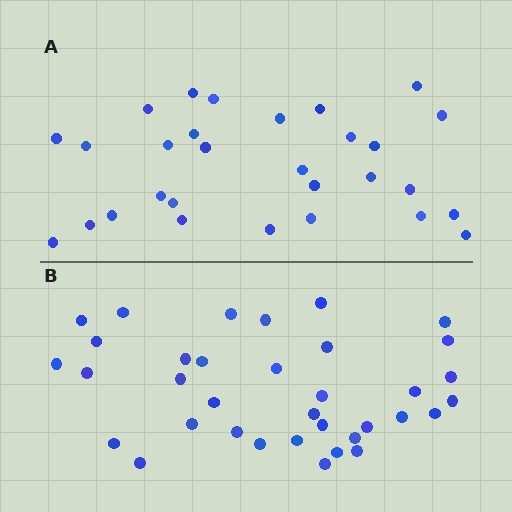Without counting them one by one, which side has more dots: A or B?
Region B (the bottom region) has more dots.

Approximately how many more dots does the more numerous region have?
Region B has about 6 more dots than region A.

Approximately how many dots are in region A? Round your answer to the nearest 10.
About 30 dots. (The exact count is 29, which rounds to 30.)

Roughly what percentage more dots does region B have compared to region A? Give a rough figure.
About 20% more.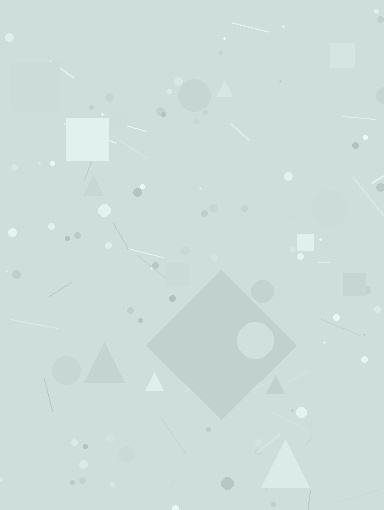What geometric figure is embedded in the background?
A diamond is embedded in the background.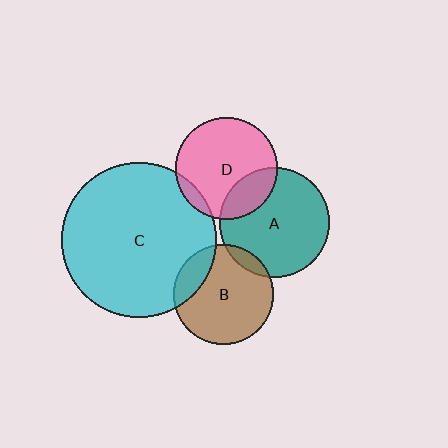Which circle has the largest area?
Circle C (cyan).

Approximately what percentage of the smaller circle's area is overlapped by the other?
Approximately 10%.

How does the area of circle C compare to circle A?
Approximately 2.0 times.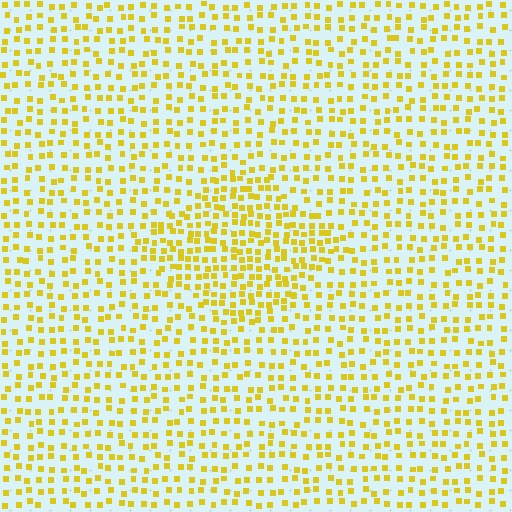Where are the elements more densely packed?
The elements are more densely packed inside the diamond boundary.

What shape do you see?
I see a diamond.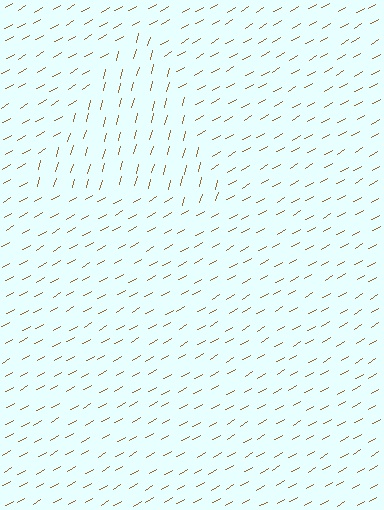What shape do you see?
I see a triangle.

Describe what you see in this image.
The image is filled with small brown line segments. A triangle region in the image has lines oriented differently from the surrounding lines, creating a visible texture boundary.